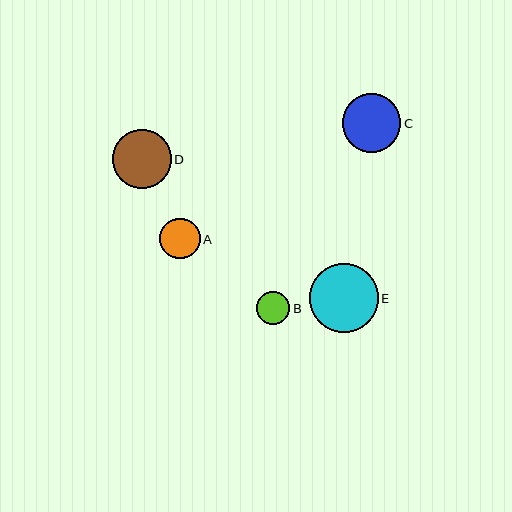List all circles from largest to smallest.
From largest to smallest: E, D, C, A, B.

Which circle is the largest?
Circle E is the largest with a size of approximately 68 pixels.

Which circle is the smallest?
Circle B is the smallest with a size of approximately 33 pixels.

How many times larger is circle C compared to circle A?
Circle C is approximately 1.5 times the size of circle A.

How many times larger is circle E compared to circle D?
Circle E is approximately 1.2 times the size of circle D.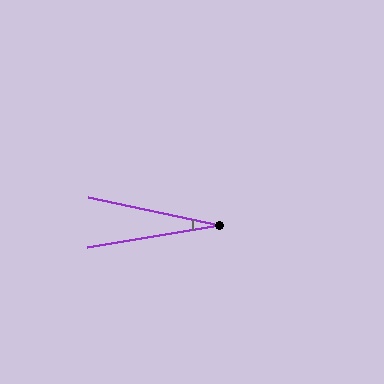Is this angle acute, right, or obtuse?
It is acute.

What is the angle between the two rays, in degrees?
Approximately 22 degrees.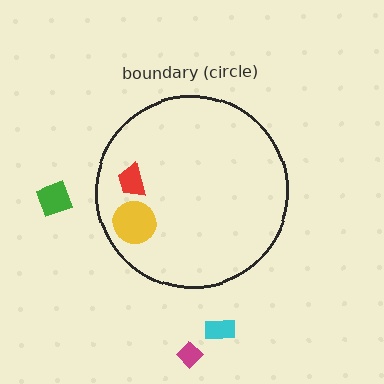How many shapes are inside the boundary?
2 inside, 3 outside.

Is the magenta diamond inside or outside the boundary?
Outside.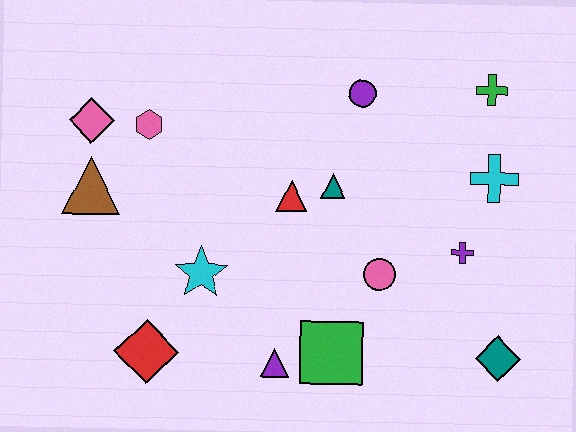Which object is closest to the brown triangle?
The pink diamond is closest to the brown triangle.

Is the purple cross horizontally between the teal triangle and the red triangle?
No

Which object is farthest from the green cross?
The red diamond is farthest from the green cross.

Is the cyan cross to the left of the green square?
No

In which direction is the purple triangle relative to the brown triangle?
The purple triangle is to the right of the brown triangle.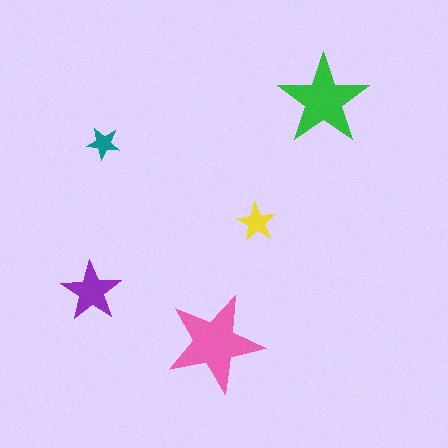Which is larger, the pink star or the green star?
The pink one.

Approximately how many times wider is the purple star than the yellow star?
About 1.5 times wider.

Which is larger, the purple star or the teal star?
The purple one.